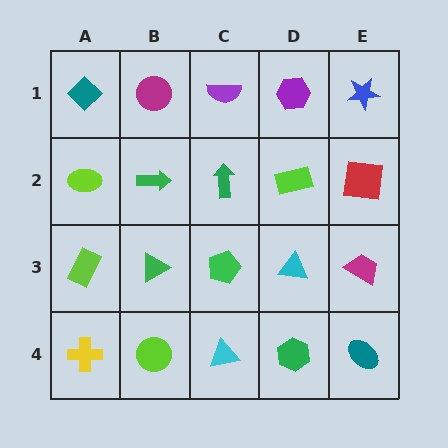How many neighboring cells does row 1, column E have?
2.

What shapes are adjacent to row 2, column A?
A teal diamond (row 1, column A), a lime rectangle (row 3, column A), a green arrow (row 2, column B).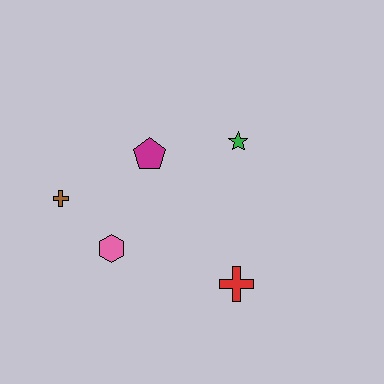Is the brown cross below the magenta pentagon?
Yes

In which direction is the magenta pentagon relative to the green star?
The magenta pentagon is to the left of the green star.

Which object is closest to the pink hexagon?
The brown cross is closest to the pink hexagon.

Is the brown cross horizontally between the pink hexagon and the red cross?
No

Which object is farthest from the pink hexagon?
The green star is farthest from the pink hexagon.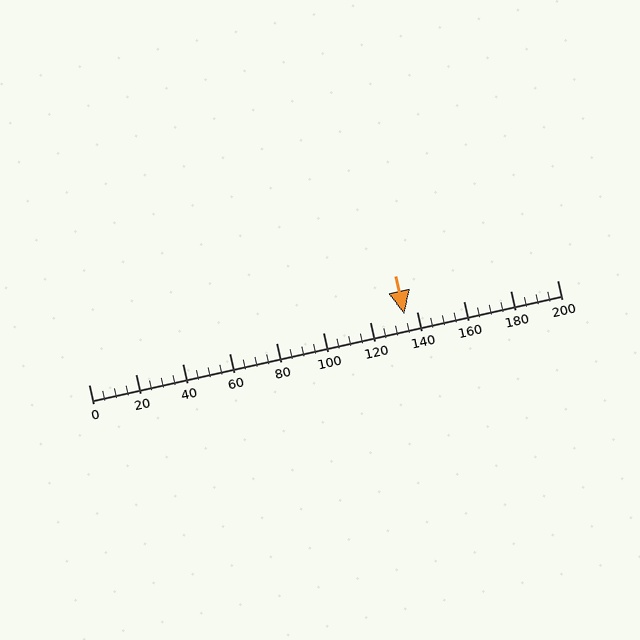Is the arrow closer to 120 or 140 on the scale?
The arrow is closer to 140.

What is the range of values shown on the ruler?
The ruler shows values from 0 to 200.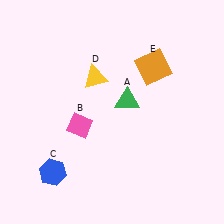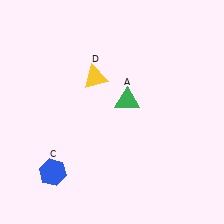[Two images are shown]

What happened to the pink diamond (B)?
The pink diamond (B) was removed in Image 2. It was in the bottom-left area of Image 1.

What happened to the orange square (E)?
The orange square (E) was removed in Image 2. It was in the top-right area of Image 1.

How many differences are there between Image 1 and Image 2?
There are 2 differences between the two images.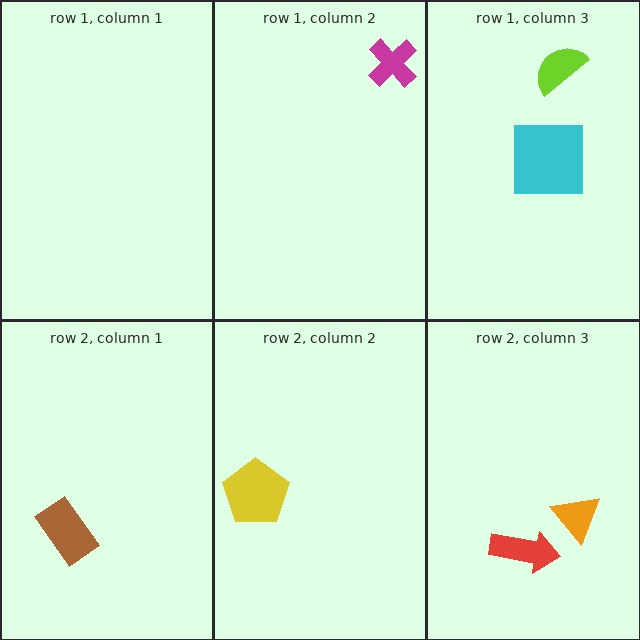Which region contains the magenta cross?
The row 1, column 2 region.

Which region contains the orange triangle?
The row 2, column 3 region.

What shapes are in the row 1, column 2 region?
The magenta cross.